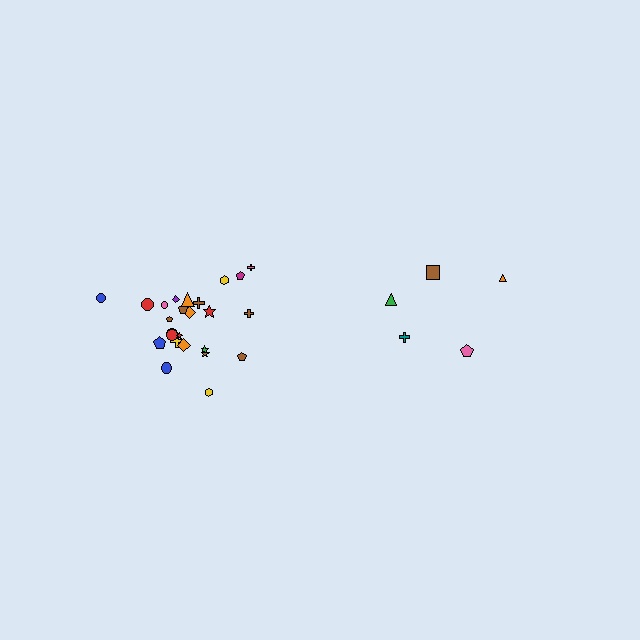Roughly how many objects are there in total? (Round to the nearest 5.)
Roughly 30 objects in total.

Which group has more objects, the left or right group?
The left group.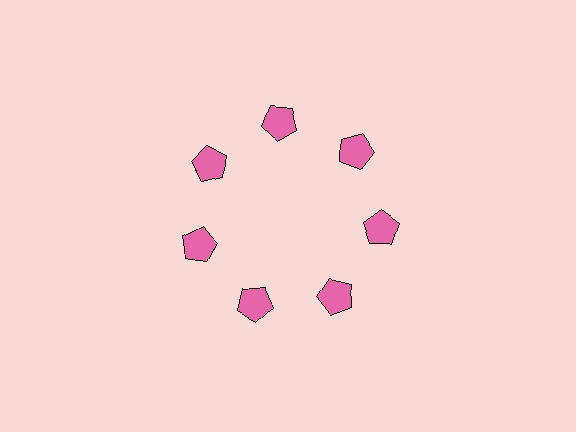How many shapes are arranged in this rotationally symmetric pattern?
There are 7 shapes, arranged in 7 groups of 1.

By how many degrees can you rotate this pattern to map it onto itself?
The pattern maps onto itself every 51 degrees of rotation.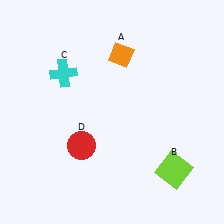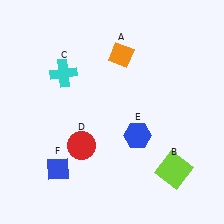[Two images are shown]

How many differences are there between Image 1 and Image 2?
There are 2 differences between the two images.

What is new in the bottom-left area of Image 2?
A blue diamond (F) was added in the bottom-left area of Image 2.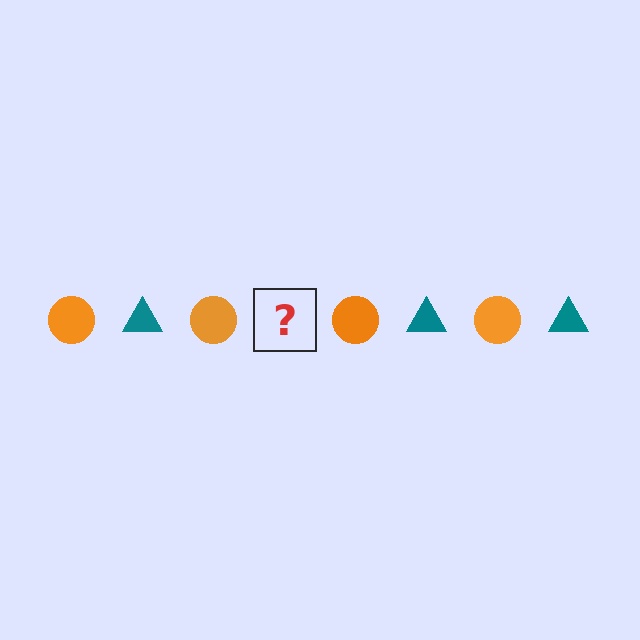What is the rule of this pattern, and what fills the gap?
The rule is that the pattern alternates between orange circle and teal triangle. The gap should be filled with a teal triangle.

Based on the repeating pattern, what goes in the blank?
The blank should be a teal triangle.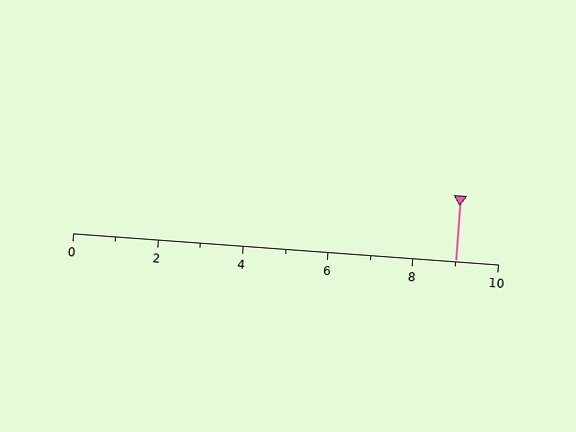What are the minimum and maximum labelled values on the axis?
The axis runs from 0 to 10.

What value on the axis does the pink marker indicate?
The marker indicates approximately 9.